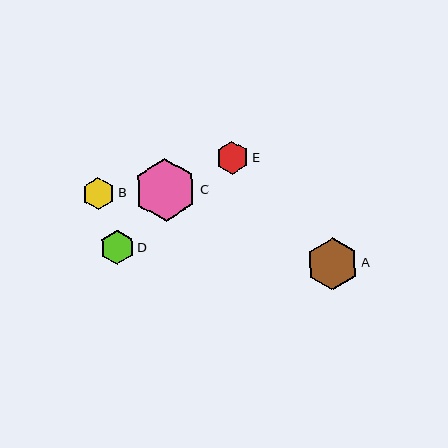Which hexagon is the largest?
Hexagon C is the largest with a size of approximately 63 pixels.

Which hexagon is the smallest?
Hexagon B is the smallest with a size of approximately 32 pixels.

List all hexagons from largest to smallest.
From largest to smallest: C, A, D, E, B.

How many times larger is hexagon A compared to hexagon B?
Hexagon A is approximately 1.6 times the size of hexagon B.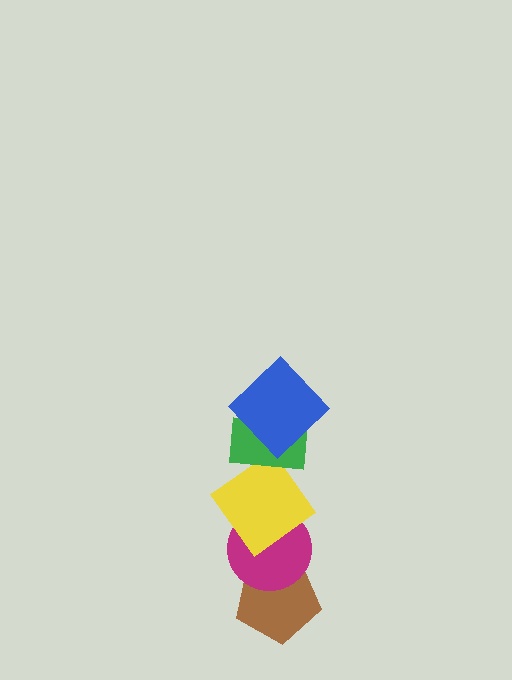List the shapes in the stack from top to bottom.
From top to bottom: the blue diamond, the green rectangle, the yellow diamond, the magenta circle, the brown pentagon.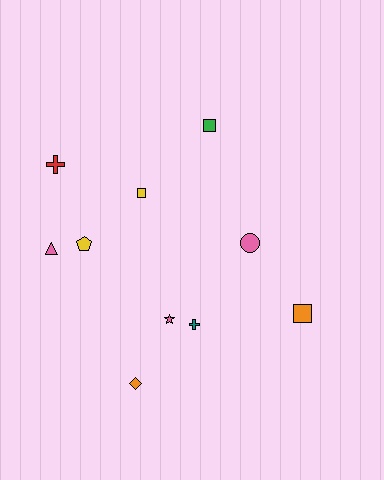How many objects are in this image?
There are 10 objects.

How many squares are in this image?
There are 3 squares.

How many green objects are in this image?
There is 1 green object.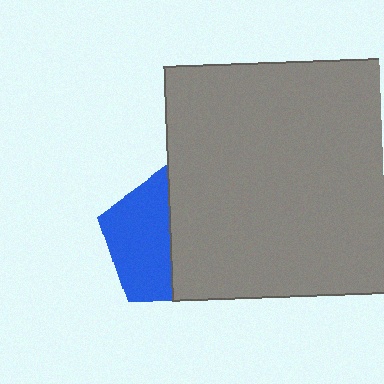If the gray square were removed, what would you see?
You would see the complete blue pentagon.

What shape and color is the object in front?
The object in front is a gray square.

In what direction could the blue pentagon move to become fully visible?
The blue pentagon could move left. That would shift it out from behind the gray square entirely.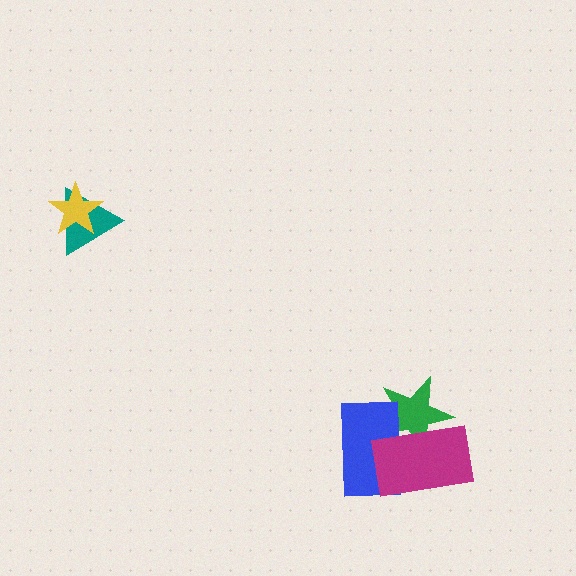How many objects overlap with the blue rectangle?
2 objects overlap with the blue rectangle.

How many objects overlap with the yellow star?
1 object overlaps with the yellow star.